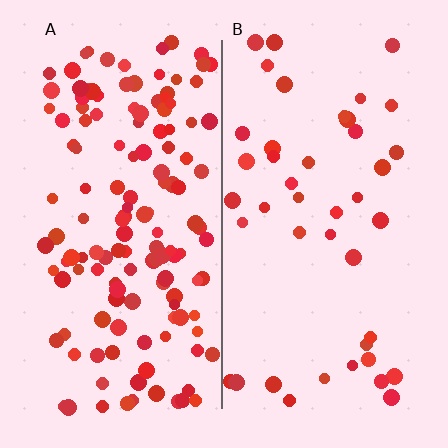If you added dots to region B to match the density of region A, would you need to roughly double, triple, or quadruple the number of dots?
Approximately triple.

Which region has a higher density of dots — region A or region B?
A (the left).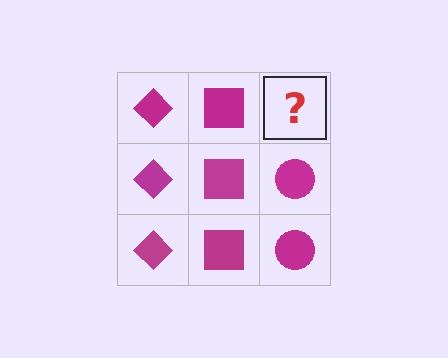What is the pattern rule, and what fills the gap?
The rule is that each column has a consistent shape. The gap should be filled with a magenta circle.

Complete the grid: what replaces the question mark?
The question mark should be replaced with a magenta circle.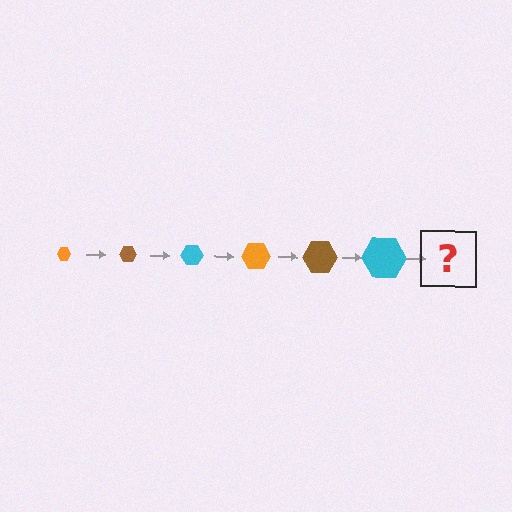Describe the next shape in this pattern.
It should be an orange hexagon, larger than the previous one.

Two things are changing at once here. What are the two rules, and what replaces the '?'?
The two rules are that the hexagon grows larger each step and the color cycles through orange, brown, and cyan. The '?' should be an orange hexagon, larger than the previous one.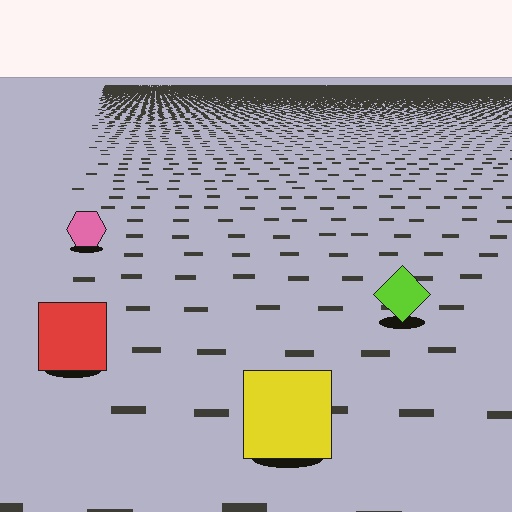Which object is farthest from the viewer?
The pink hexagon is farthest from the viewer. It appears smaller and the ground texture around it is denser.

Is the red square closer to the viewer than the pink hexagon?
Yes. The red square is closer — you can tell from the texture gradient: the ground texture is coarser near it.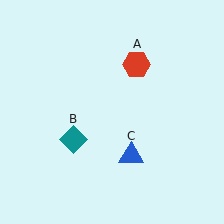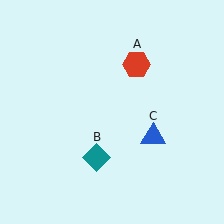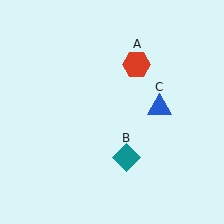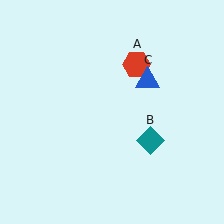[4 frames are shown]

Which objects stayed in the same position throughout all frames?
Red hexagon (object A) remained stationary.